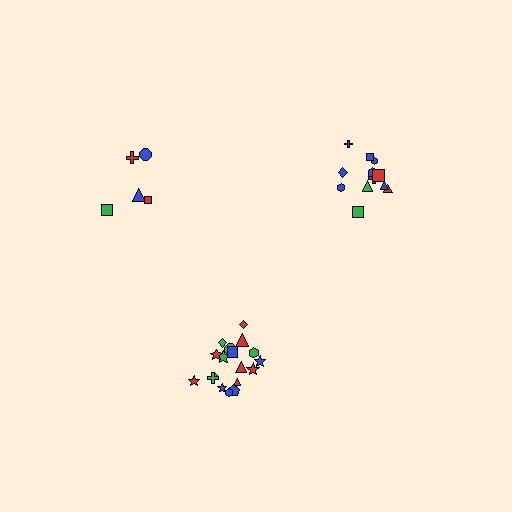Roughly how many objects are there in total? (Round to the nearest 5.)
Roughly 35 objects in total.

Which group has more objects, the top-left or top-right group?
The top-right group.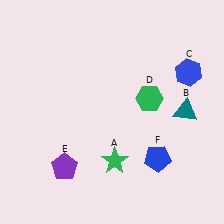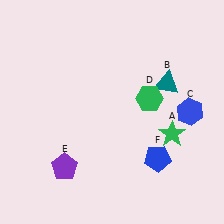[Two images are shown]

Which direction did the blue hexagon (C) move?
The blue hexagon (C) moved down.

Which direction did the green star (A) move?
The green star (A) moved right.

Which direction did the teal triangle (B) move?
The teal triangle (B) moved up.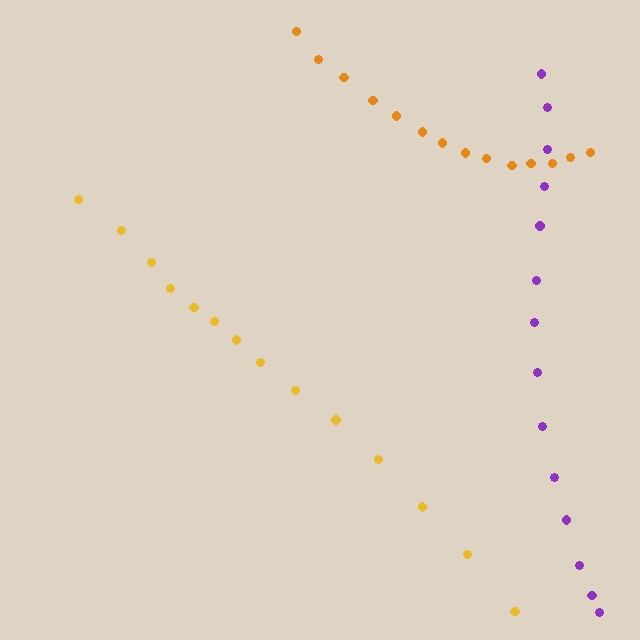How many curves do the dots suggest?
There are 3 distinct paths.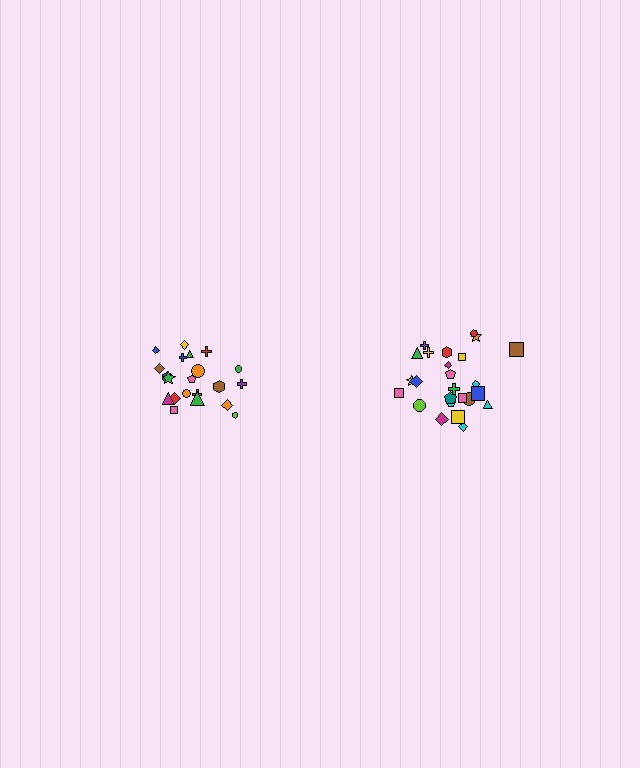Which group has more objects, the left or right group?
The right group.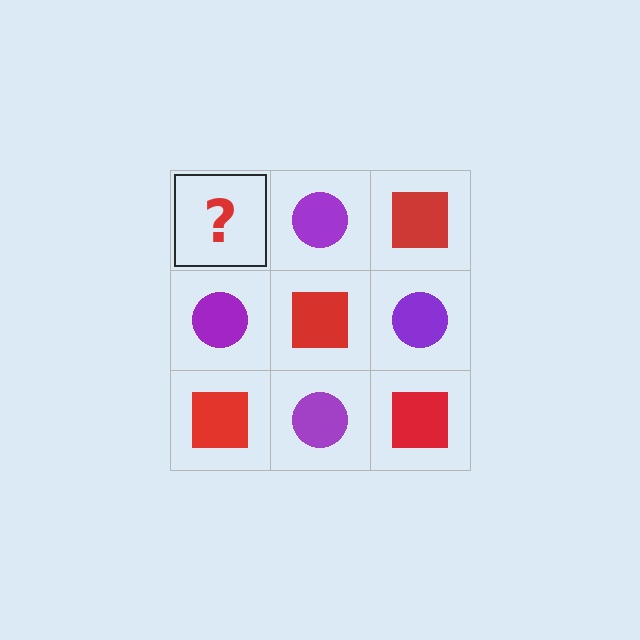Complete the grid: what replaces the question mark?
The question mark should be replaced with a red square.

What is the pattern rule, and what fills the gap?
The rule is that it alternates red square and purple circle in a checkerboard pattern. The gap should be filled with a red square.